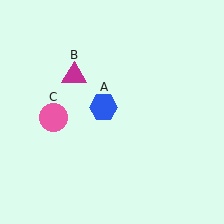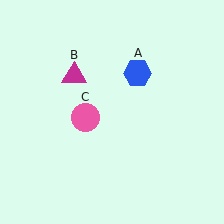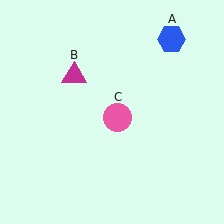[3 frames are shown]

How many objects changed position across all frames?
2 objects changed position: blue hexagon (object A), pink circle (object C).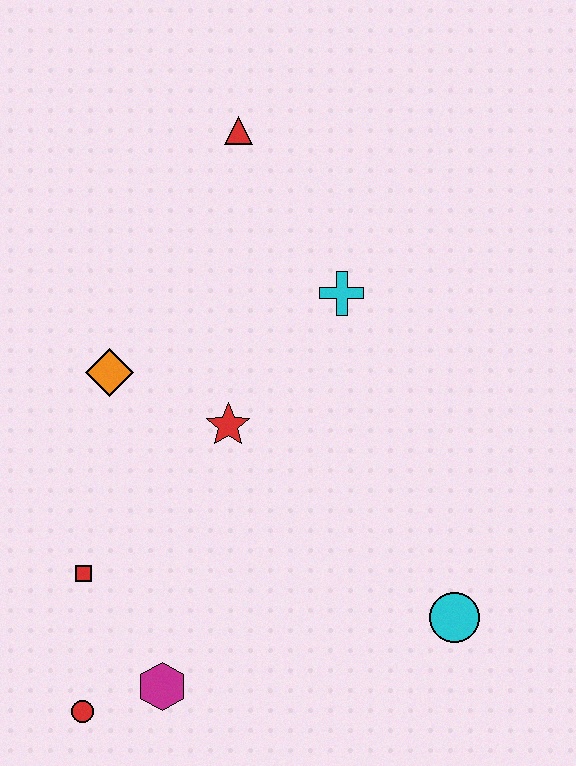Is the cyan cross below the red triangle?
Yes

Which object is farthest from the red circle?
The red triangle is farthest from the red circle.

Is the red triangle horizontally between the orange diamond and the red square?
No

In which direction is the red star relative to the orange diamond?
The red star is to the right of the orange diamond.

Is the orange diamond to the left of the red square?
No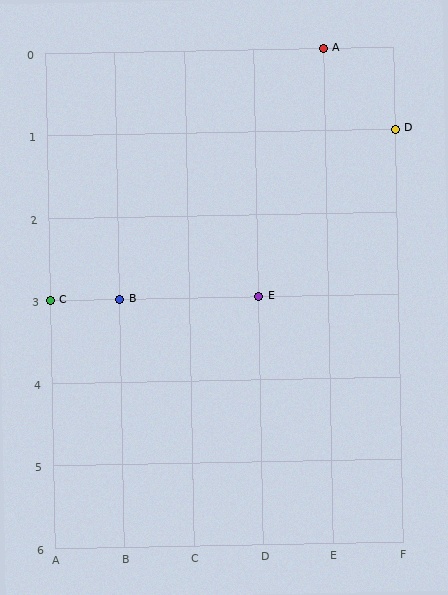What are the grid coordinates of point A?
Point A is at grid coordinates (E, 0).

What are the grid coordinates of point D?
Point D is at grid coordinates (F, 1).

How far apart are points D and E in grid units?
Points D and E are 2 columns and 2 rows apart (about 2.8 grid units diagonally).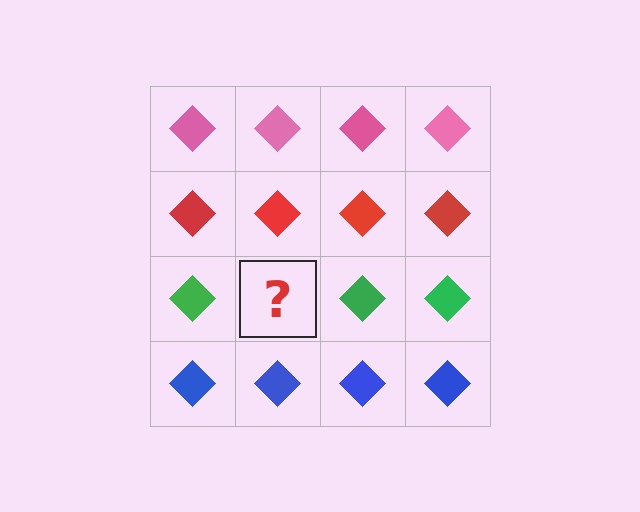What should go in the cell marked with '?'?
The missing cell should contain a green diamond.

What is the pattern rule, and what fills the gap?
The rule is that each row has a consistent color. The gap should be filled with a green diamond.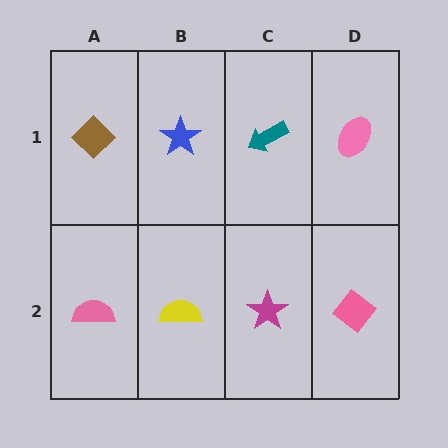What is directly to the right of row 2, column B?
A magenta star.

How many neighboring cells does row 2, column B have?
3.